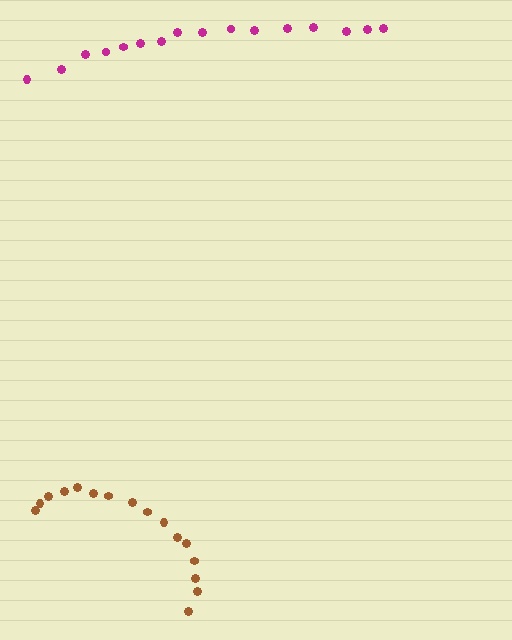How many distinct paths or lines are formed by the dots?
There are 2 distinct paths.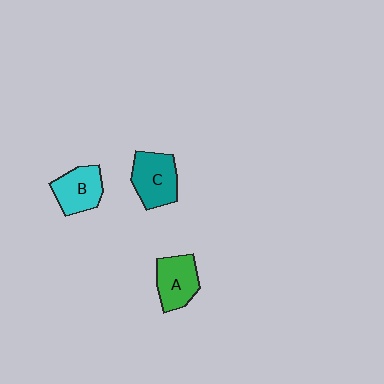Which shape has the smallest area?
Shape B (cyan).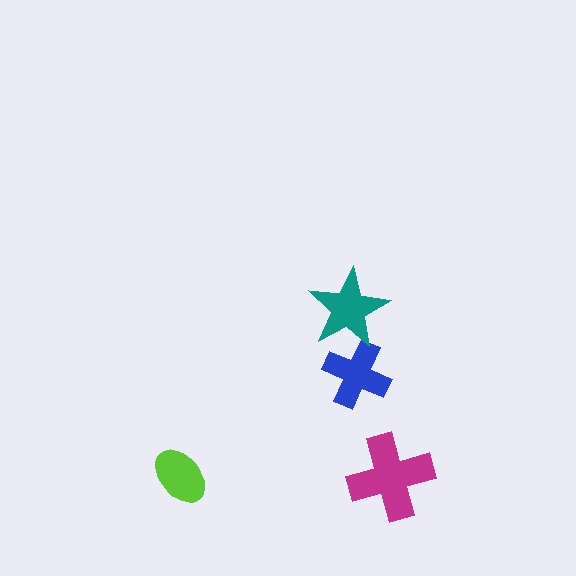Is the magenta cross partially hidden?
No, no other shape covers it.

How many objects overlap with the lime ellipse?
0 objects overlap with the lime ellipse.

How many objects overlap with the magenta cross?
0 objects overlap with the magenta cross.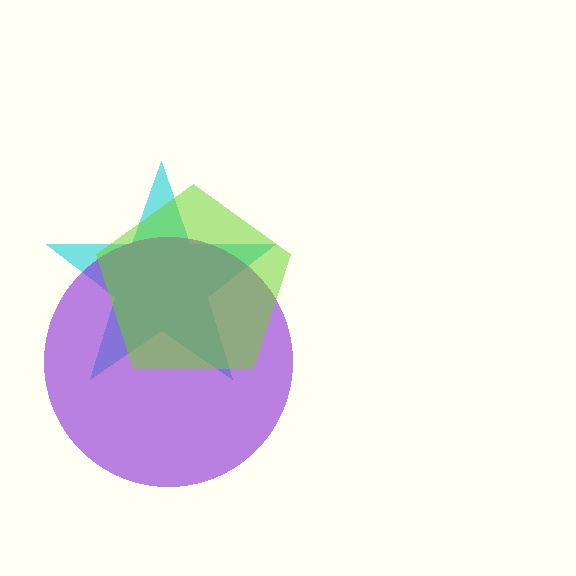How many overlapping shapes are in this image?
There are 3 overlapping shapes in the image.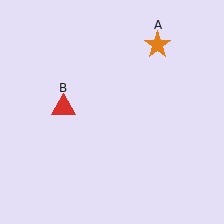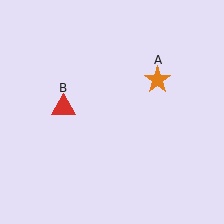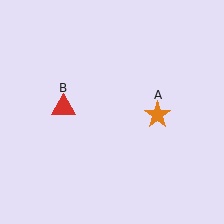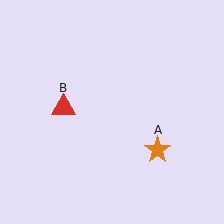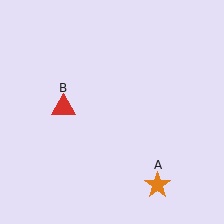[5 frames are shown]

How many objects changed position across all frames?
1 object changed position: orange star (object A).